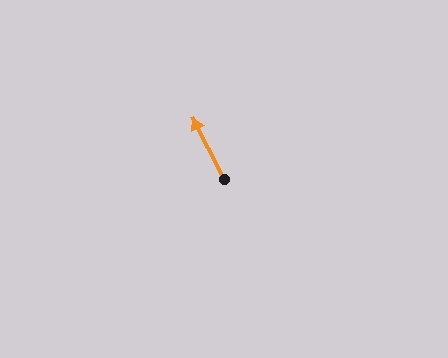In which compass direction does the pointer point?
Northwest.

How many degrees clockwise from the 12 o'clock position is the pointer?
Approximately 333 degrees.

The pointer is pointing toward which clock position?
Roughly 11 o'clock.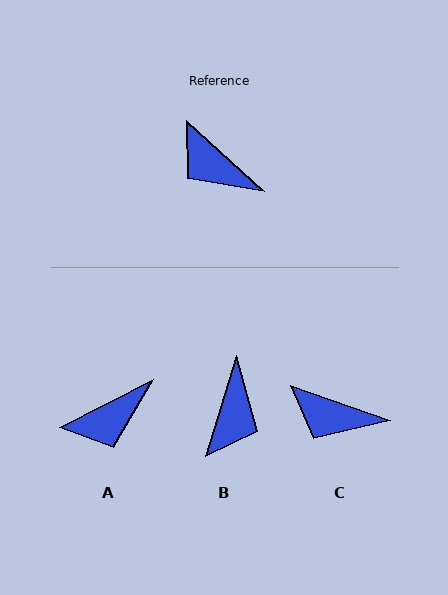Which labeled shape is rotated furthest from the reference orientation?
B, about 115 degrees away.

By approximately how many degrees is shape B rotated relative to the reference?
Approximately 115 degrees counter-clockwise.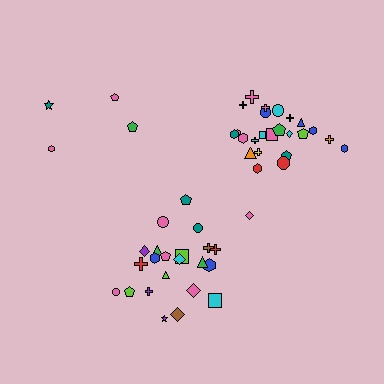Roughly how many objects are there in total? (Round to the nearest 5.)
Roughly 50 objects in total.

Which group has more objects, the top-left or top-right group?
The top-right group.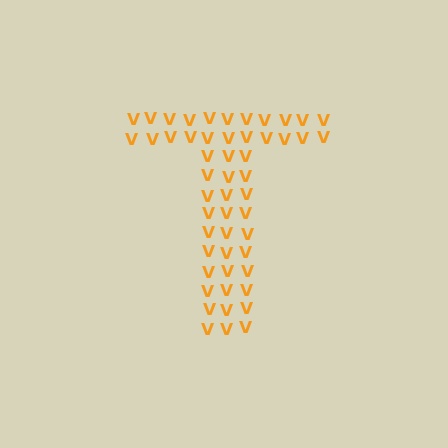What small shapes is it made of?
It is made of small letter V's.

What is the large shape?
The large shape is the letter T.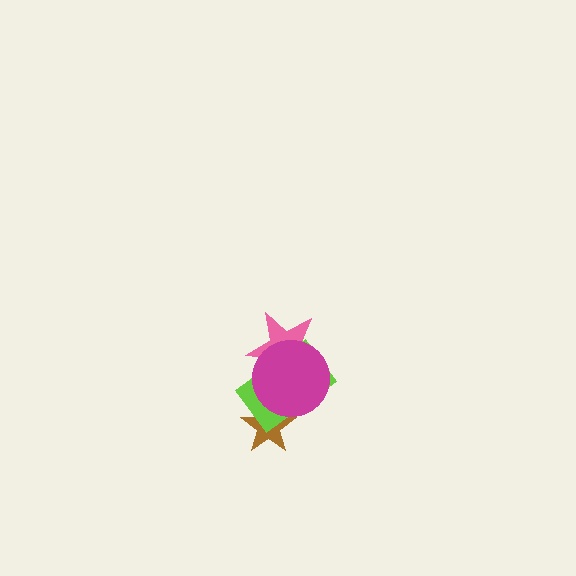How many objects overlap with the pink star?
2 objects overlap with the pink star.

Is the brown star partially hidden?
Yes, it is partially covered by another shape.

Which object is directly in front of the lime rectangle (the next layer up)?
The pink star is directly in front of the lime rectangle.